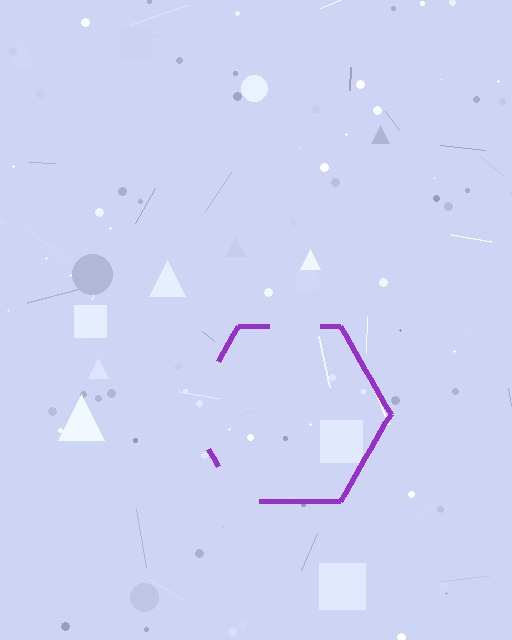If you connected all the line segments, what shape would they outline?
They would outline a hexagon.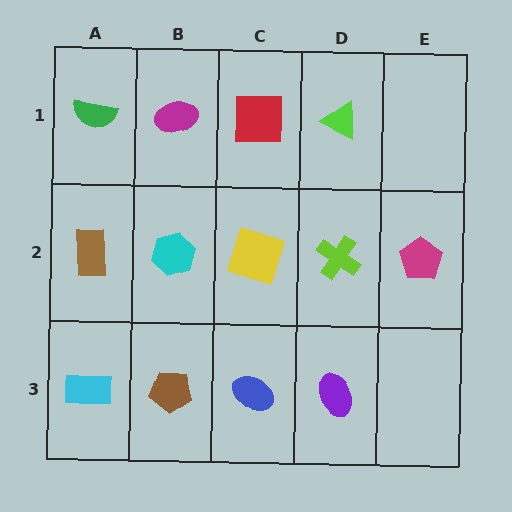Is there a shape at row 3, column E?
No, that cell is empty.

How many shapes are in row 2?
5 shapes.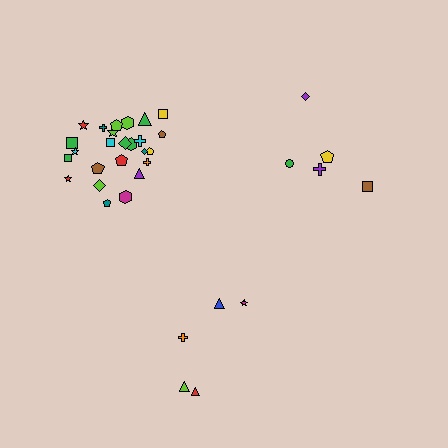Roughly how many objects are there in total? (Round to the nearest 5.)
Roughly 35 objects in total.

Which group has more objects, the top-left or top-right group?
The top-left group.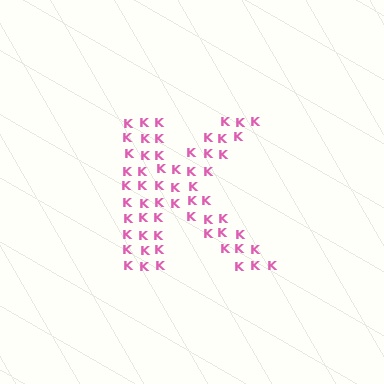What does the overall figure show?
The overall figure shows the letter K.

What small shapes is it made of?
It is made of small letter K's.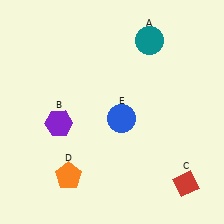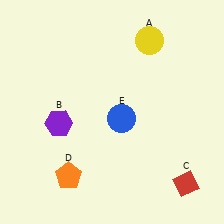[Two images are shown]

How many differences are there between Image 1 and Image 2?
There is 1 difference between the two images.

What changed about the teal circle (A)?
In Image 1, A is teal. In Image 2, it changed to yellow.